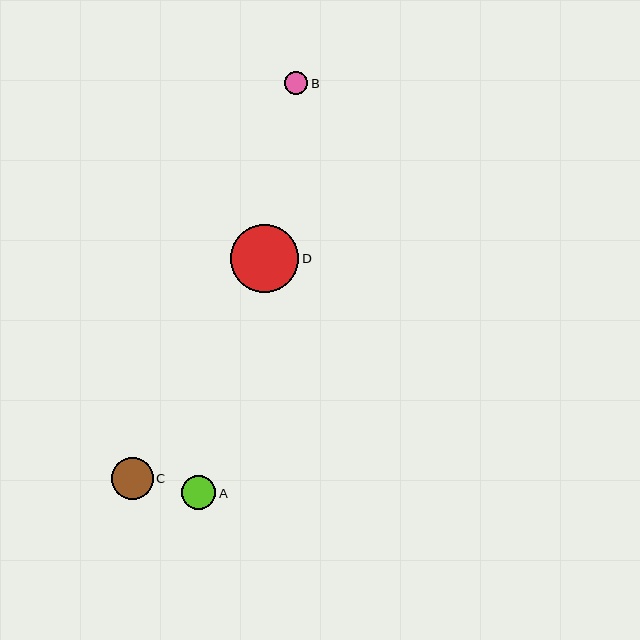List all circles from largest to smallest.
From largest to smallest: D, C, A, B.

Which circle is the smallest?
Circle B is the smallest with a size of approximately 23 pixels.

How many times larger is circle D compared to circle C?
Circle D is approximately 1.6 times the size of circle C.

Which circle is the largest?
Circle D is the largest with a size of approximately 68 pixels.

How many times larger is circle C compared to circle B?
Circle C is approximately 1.8 times the size of circle B.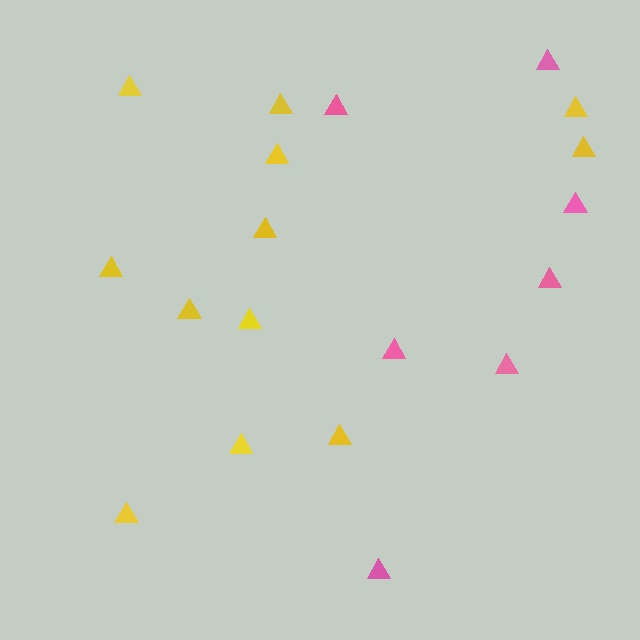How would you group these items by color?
There are 2 groups: one group of yellow triangles (12) and one group of pink triangles (7).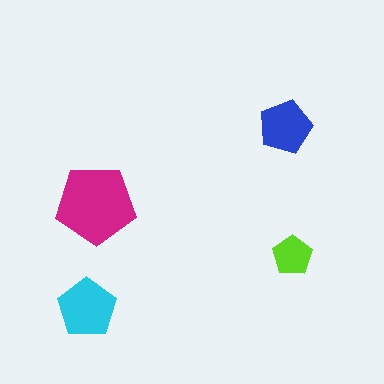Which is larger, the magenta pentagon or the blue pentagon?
The magenta one.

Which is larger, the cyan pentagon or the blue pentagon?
The cyan one.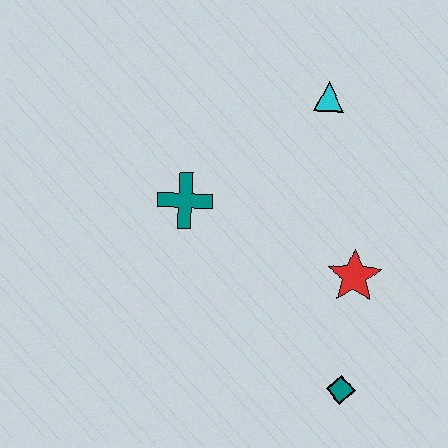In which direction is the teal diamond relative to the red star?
The teal diamond is below the red star.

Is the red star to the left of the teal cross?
No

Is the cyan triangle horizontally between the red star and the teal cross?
Yes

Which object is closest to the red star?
The teal diamond is closest to the red star.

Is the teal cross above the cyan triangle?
No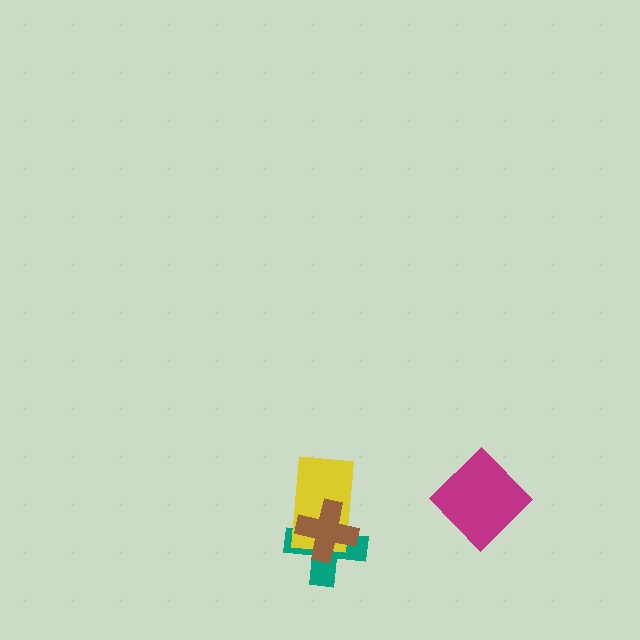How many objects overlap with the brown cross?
2 objects overlap with the brown cross.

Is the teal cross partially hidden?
Yes, it is partially covered by another shape.